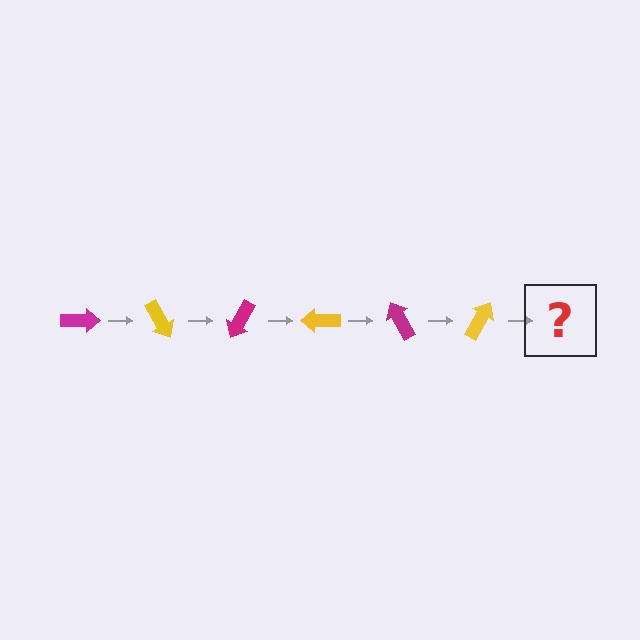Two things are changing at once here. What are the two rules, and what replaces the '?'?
The two rules are that it rotates 60 degrees each step and the color cycles through magenta and yellow. The '?' should be a magenta arrow, rotated 360 degrees from the start.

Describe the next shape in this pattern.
It should be a magenta arrow, rotated 360 degrees from the start.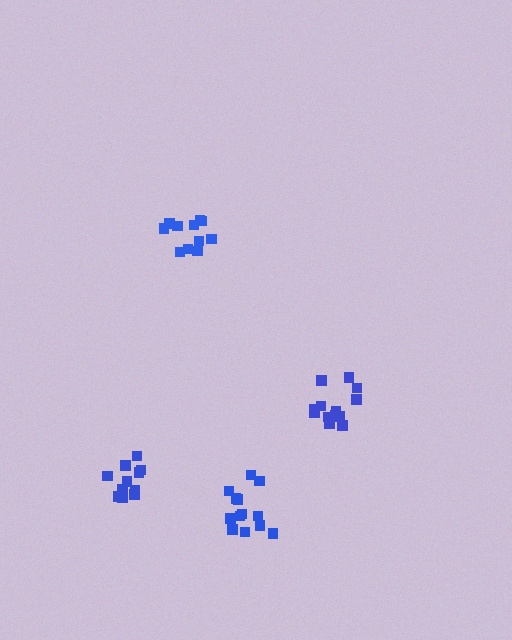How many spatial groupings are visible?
There are 4 spatial groupings.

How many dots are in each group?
Group 1: 12 dots, Group 2: 11 dots, Group 3: 13 dots, Group 4: 13 dots (49 total).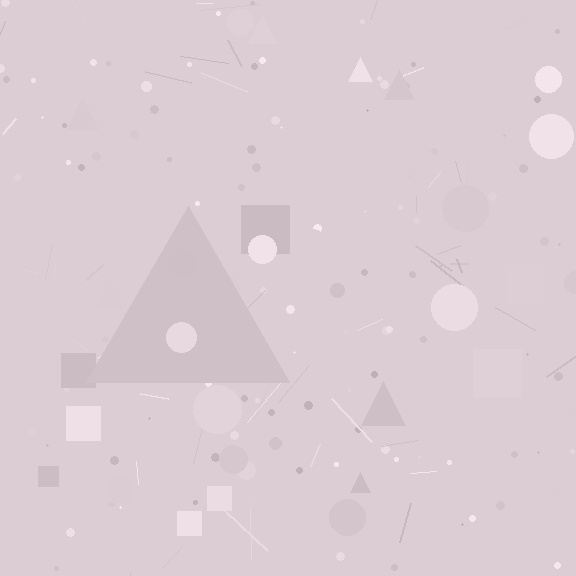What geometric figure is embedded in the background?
A triangle is embedded in the background.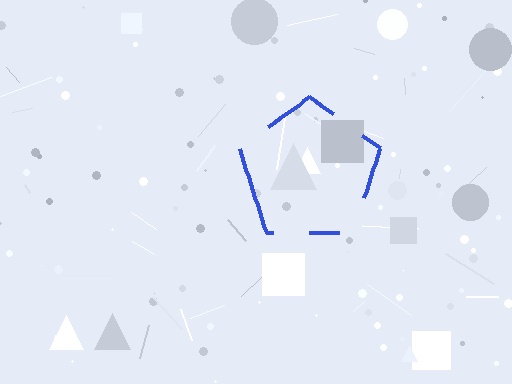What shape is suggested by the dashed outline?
The dashed outline suggests a pentagon.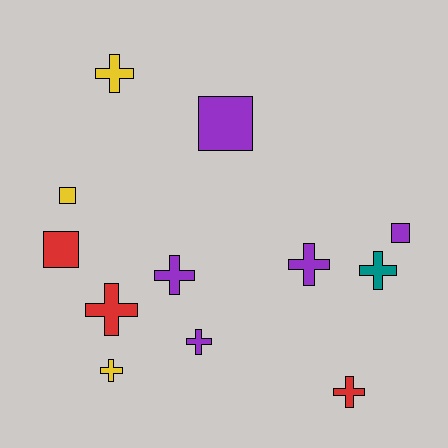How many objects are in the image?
There are 12 objects.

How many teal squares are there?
There are no teal squares.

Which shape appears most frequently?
Cross, with 8 objects.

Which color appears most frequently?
Purple, with 5 objects.